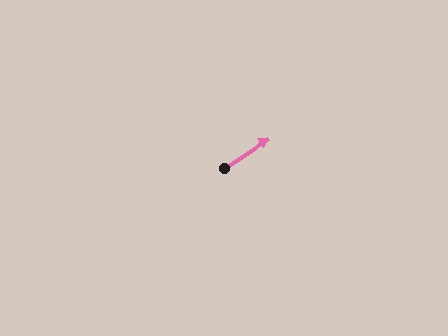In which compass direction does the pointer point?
Northeast.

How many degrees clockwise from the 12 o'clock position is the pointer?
Approximately 57 degrees.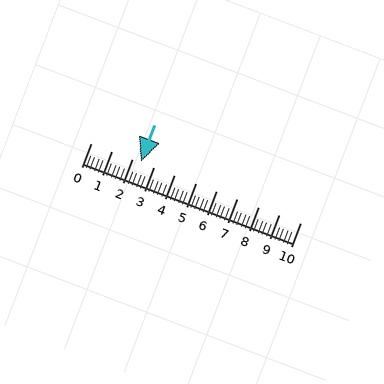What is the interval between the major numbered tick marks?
The major tick marks are spaced 1 units apart.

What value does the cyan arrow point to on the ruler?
The cyan arrow points to approximately 2.4.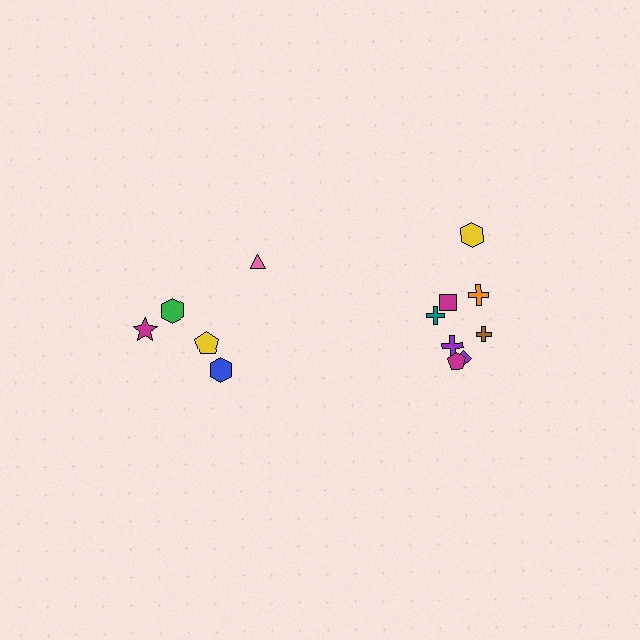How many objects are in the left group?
There are 5 objects.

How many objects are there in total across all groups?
There are 13 objects.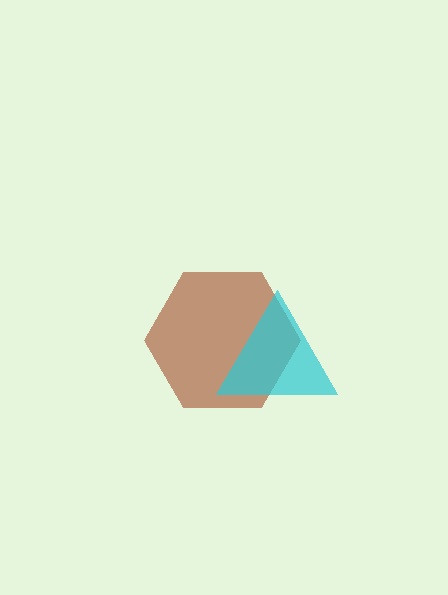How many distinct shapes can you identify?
There are 2 distinct shapes: a brown hexagon, a cyan triangle.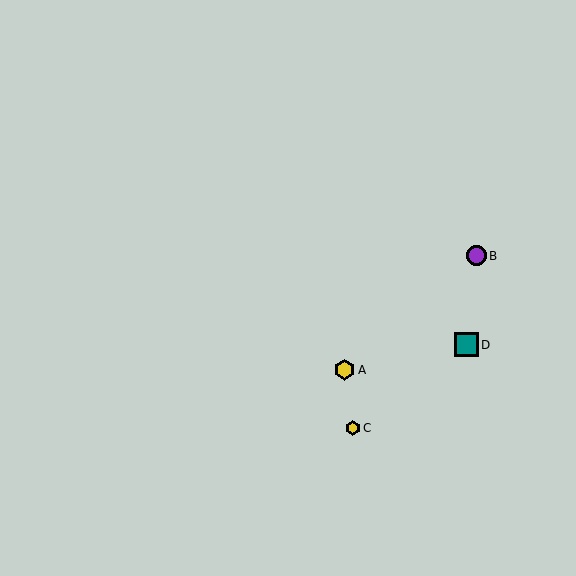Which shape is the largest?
The teal square (labeled D) is the largest.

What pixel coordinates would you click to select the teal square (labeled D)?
Click at (466, 345) to select the teal square D.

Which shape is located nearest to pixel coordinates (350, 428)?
The yellow hexagon (labeled C) at (353, 428) is nearest to that location.